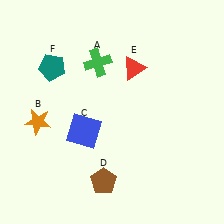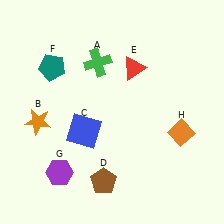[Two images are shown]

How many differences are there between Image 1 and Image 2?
There are 2 differences between the two images.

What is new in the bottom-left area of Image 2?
A purple hexagon (G) was added in the bottom-left area of Image 2.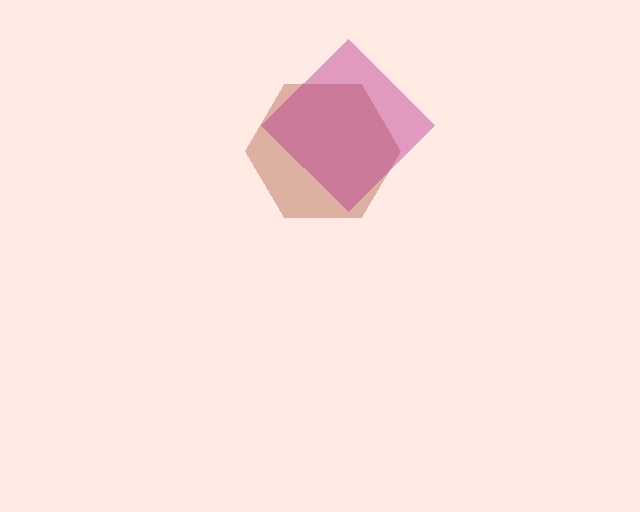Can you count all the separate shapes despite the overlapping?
Yes, there are 2 separate shapes.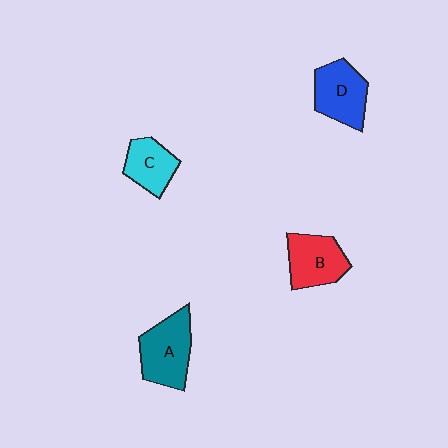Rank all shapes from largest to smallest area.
From largest to smallest: A (teal), D (blue), B (red), C (cyan).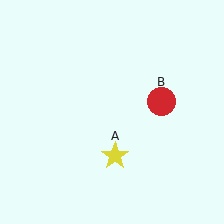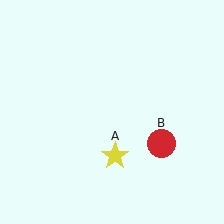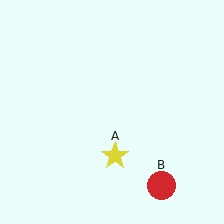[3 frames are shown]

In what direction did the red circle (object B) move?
The red circle (object B) moved down.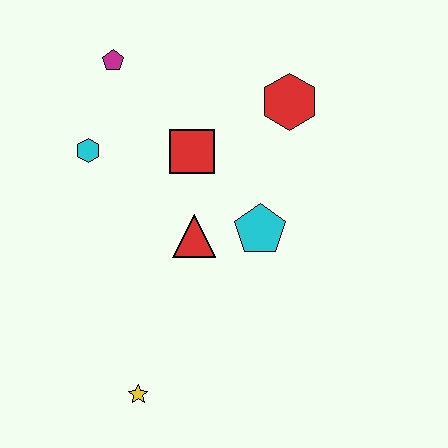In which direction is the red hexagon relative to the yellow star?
The red hexagon is above the yellow star.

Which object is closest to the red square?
The red triangle is closest to the red square.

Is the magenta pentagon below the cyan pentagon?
No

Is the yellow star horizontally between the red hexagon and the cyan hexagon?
Yes